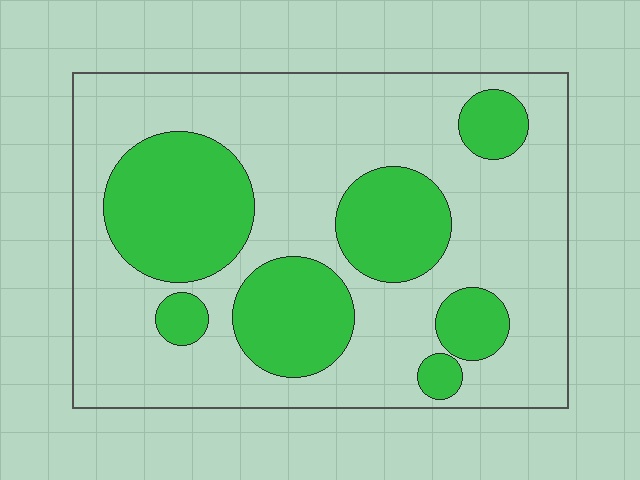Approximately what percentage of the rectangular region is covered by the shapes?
Approximately 30%.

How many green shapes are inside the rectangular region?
7.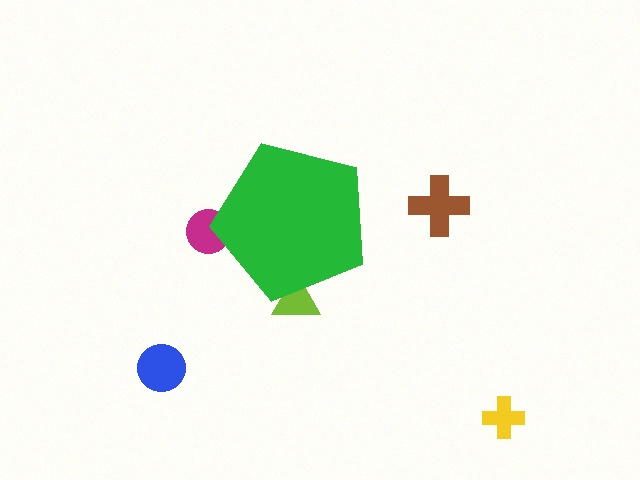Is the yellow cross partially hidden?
No, the yellow cross is fully visible.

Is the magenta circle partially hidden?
Yes, the magenta circle is partially hidden behind the green pentagon.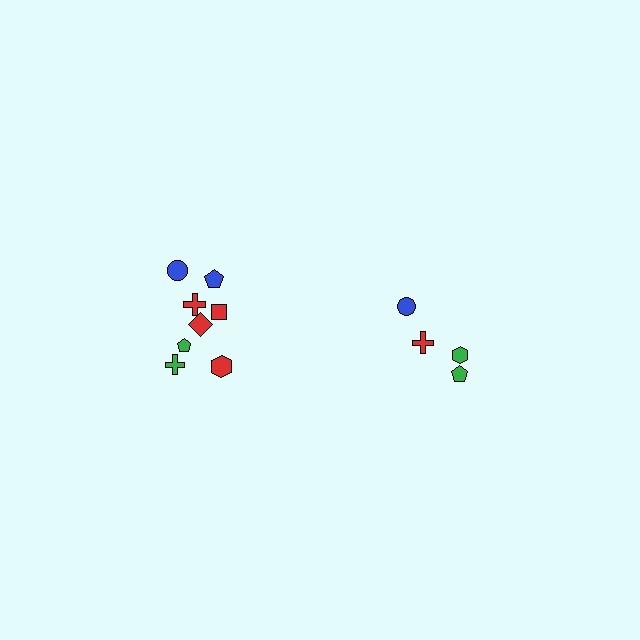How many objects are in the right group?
There are 4 objects.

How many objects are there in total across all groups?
There are 12 objects.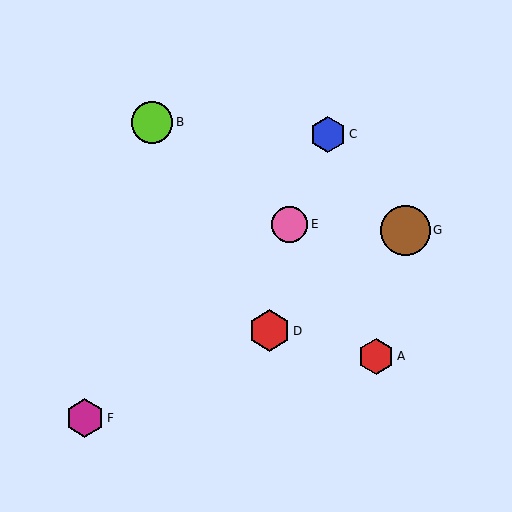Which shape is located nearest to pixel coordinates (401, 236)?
The brown circle (labeled G) at (405, 230) is nearest to that location.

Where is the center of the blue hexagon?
The center of the blue hexagon is at (328, 135).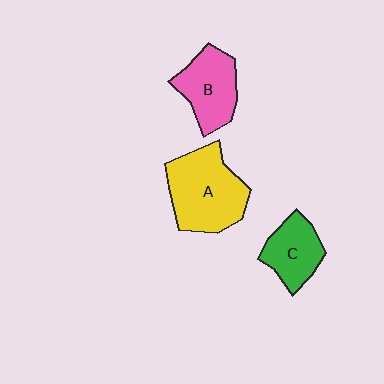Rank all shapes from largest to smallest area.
From largest to smallest: A (yellow), B (pink), C (green).